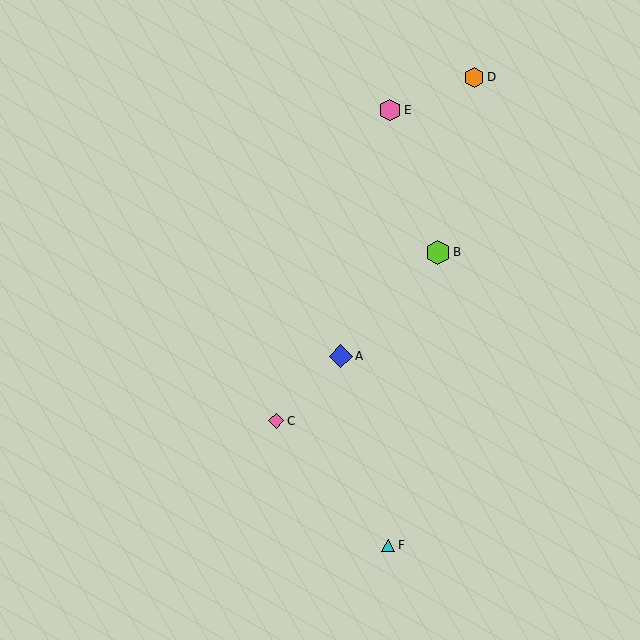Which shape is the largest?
The lime hexagon (labeled B) is the largest.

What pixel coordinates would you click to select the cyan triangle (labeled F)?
Click at (388, 545) to select the cyan triangle F.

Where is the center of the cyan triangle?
The center of the cyan triangle is at (388, 545).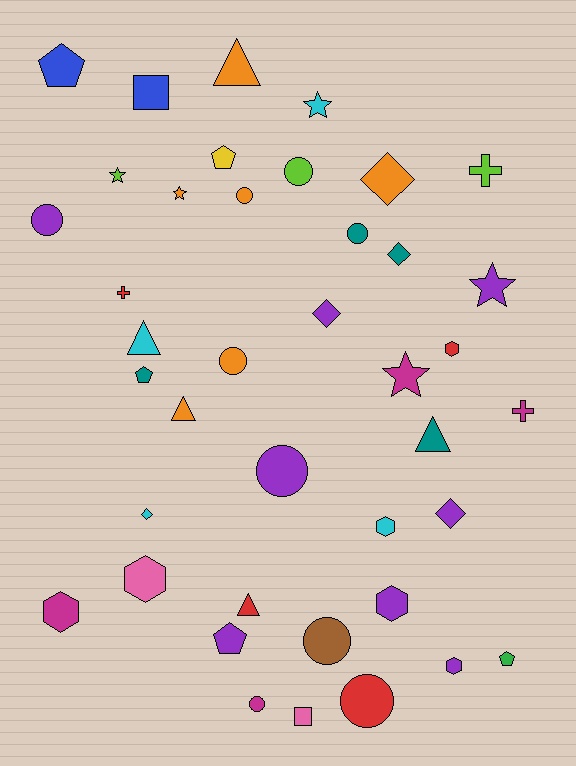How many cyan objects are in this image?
There are 4 cyan objects.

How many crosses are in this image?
There are 3 crosses.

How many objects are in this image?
There are 40 objects.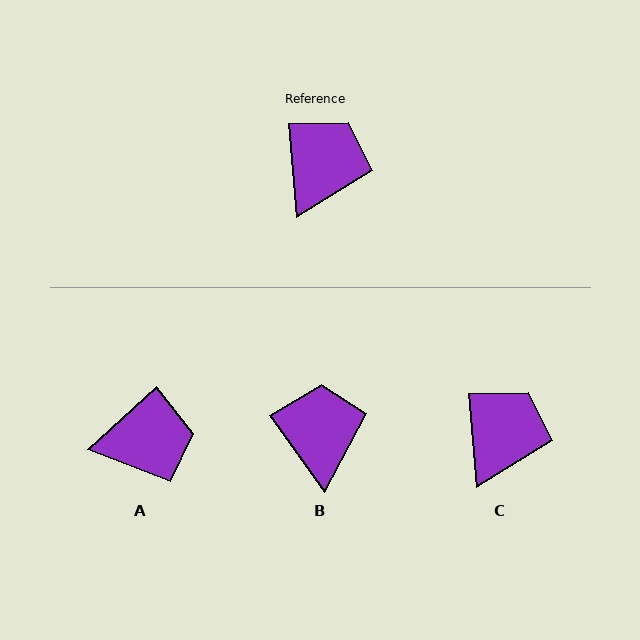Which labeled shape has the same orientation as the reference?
C.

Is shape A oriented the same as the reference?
No, it is off by about 53 degrees.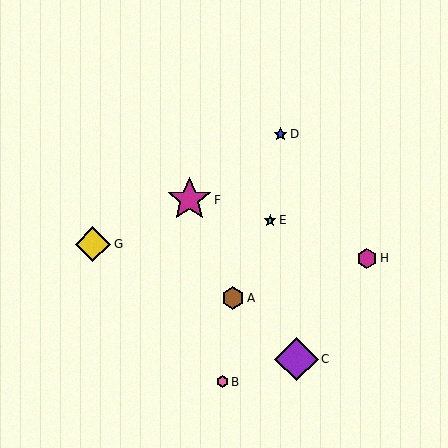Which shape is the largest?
The magenta star (labeled F) is the largest.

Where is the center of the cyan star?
The center of the cyan star is at (270, 220).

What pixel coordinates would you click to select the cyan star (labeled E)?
Click at (270, 220) to select the cyan star E.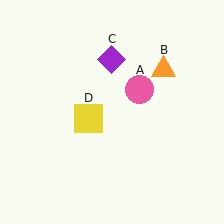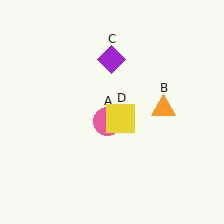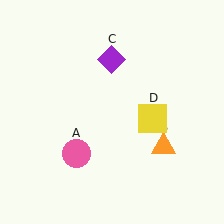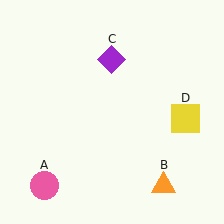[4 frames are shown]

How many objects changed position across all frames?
3 objects changed position: pink circle (object A), orange triangle (object B), yellow square (object D).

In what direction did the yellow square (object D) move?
The yellow square (object D) moved right.